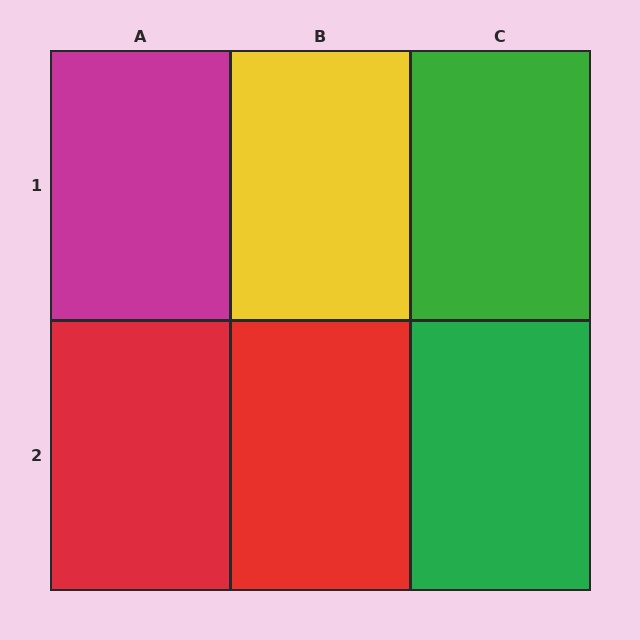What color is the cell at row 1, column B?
Yellow.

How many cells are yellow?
1 cell is yellow.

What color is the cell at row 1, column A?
Magenta.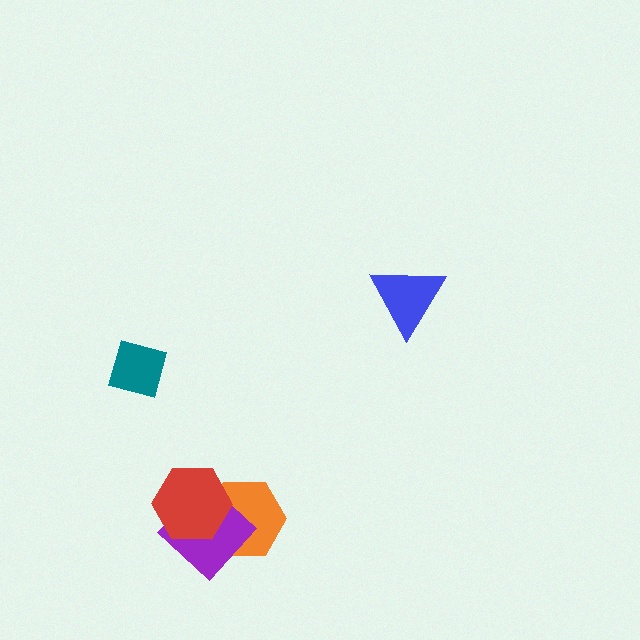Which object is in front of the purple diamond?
The red hexagon is in front of the purple diamond.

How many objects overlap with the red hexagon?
2 objects overlap with the red hexagon.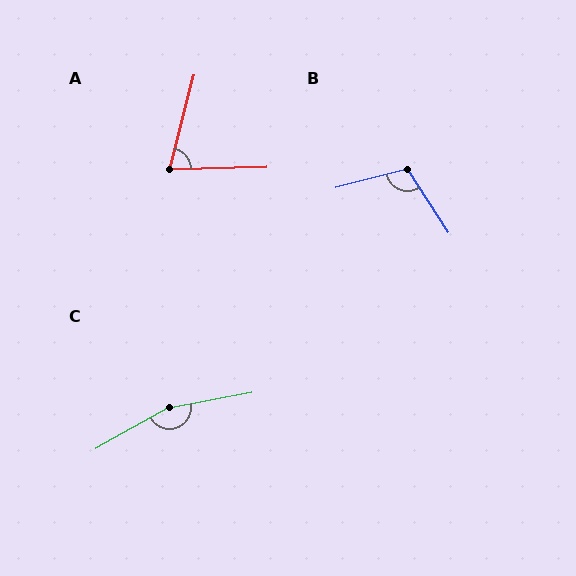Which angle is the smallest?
A, at approximately 74 degrees.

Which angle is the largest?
C, at approximately 161 degrees.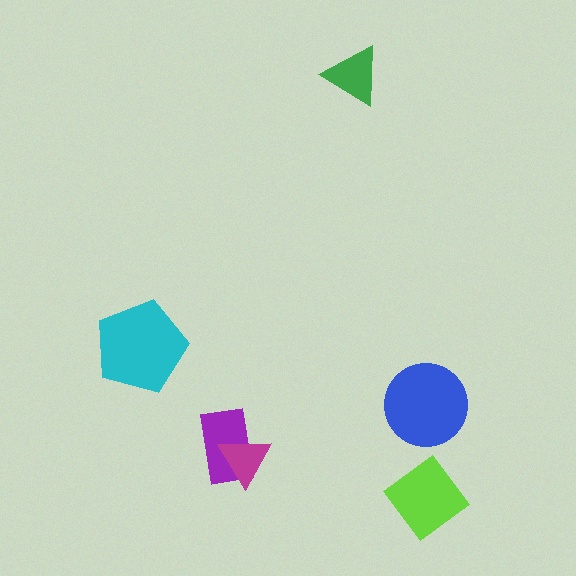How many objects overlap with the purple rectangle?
1 object overlaps with the purple rectangle.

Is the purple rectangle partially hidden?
Yes, it is partially covered by another shape.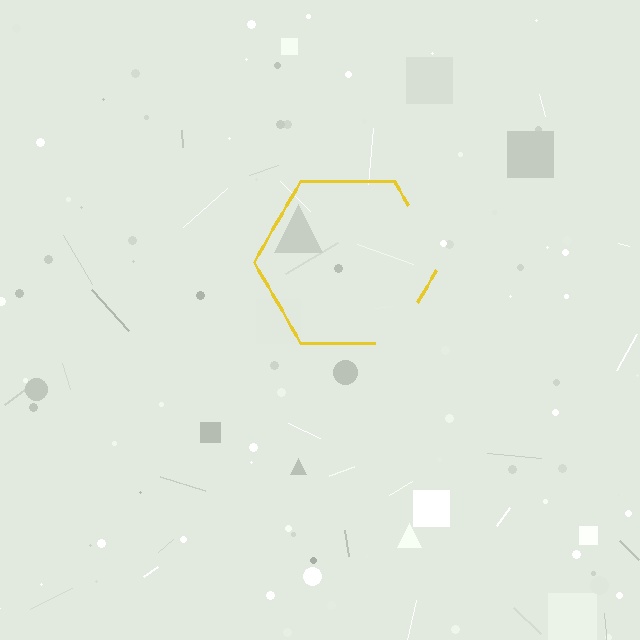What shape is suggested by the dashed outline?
The dashed outline suggests a hexagon.